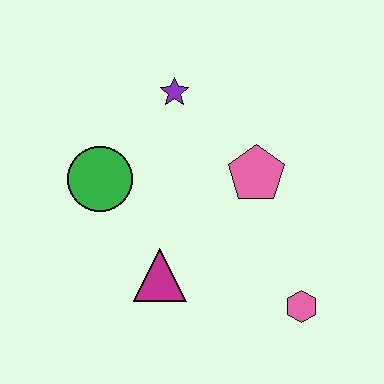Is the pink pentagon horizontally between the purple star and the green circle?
No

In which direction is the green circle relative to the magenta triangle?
The green circle is above the magenta triangle.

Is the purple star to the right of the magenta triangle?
Yes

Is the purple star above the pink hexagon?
Yes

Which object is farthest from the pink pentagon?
The green circle is farthest from the pink pentagon.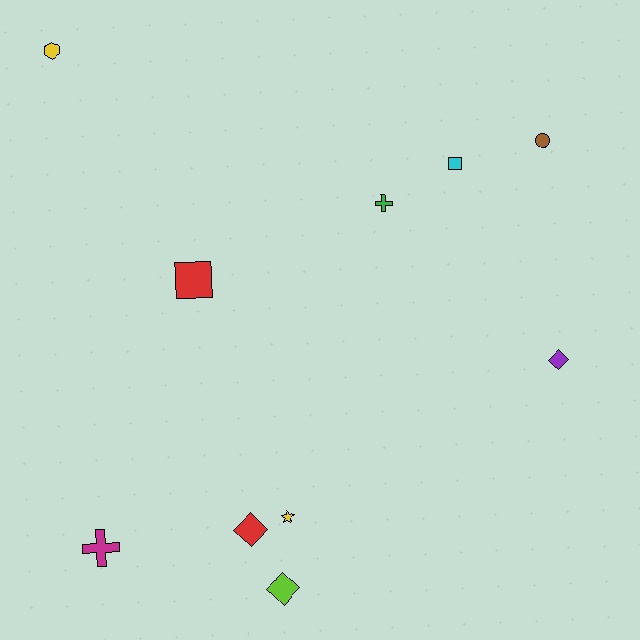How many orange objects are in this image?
There are no orange objects.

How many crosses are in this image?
There are 2 crosses.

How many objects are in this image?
There are 10 objects.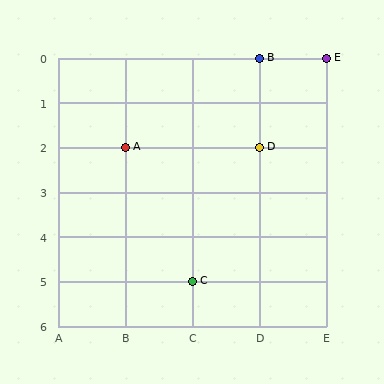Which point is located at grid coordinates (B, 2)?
Point A is at (B, 2).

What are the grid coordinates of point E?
Point E is at grid coordinates (E, 0).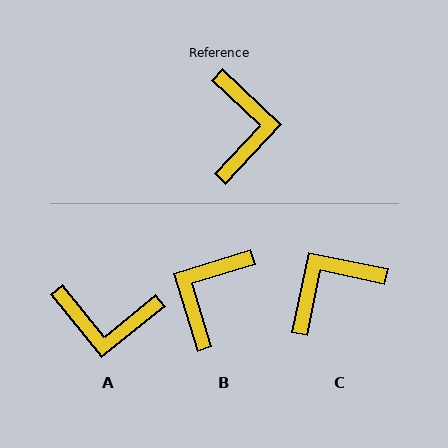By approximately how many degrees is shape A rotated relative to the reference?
Approximately 98 degrees clockwise.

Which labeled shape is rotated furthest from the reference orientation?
B, about 150 degrees away.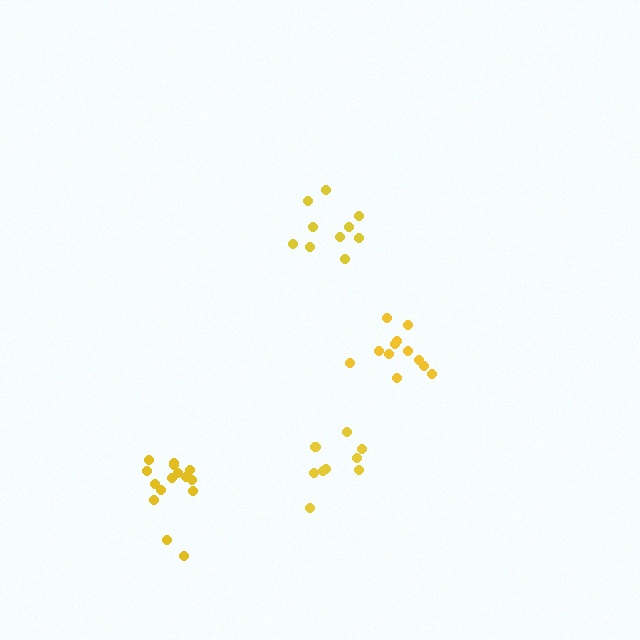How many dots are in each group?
Group 1: 15 dots, Group 2: 10 dots, Group 3: 10 dots, Group 4: 12 dots (47 total).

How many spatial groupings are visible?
There are 4 spatial groupings.